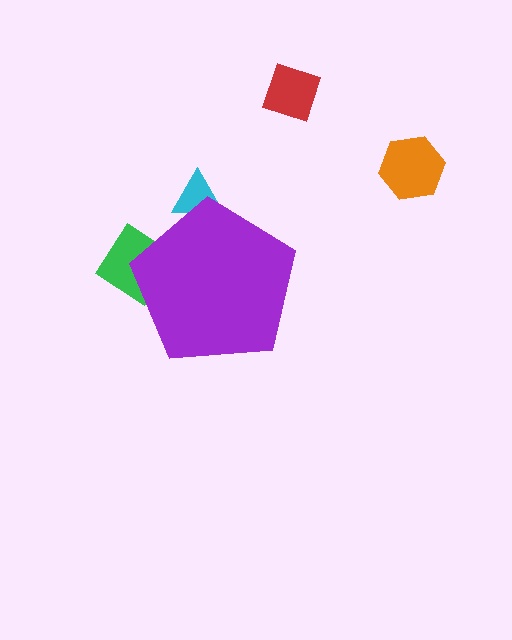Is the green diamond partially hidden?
Yes, the green diamond is partially hidden behind the purple pentagon.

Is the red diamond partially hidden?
No, the red diamond is fully visible.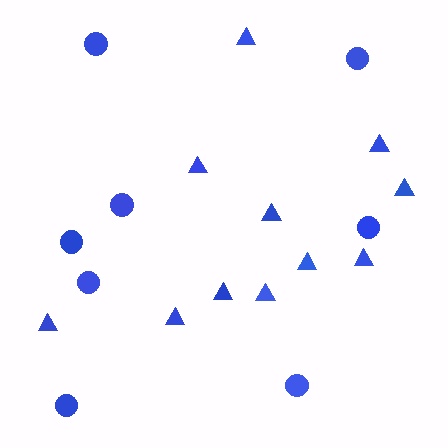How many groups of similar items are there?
There are 2 groups: one group of triangles (11) and one group of circles (8).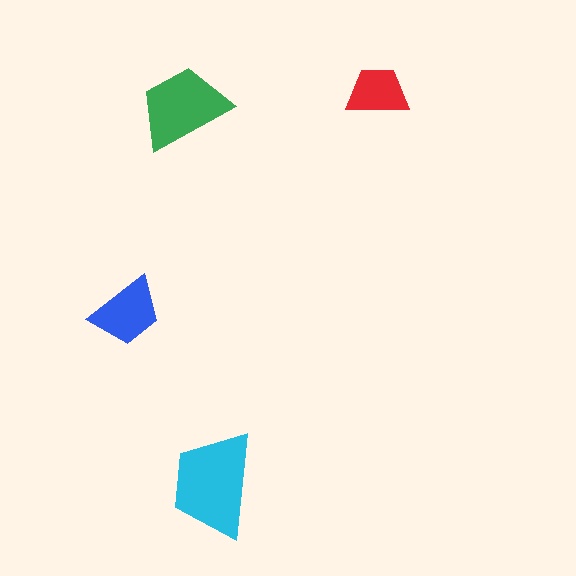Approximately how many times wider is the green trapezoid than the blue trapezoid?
About 1.5 times wider.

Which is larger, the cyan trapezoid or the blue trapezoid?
The cyan one.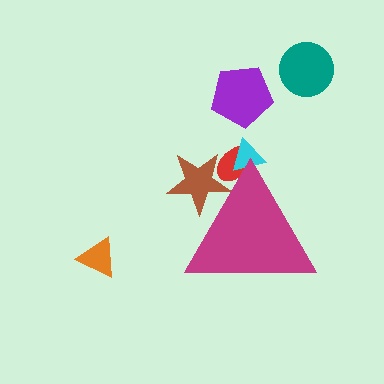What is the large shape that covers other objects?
A magenta triangle.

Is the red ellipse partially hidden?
Yes, the red ellipse is partially hidden behind the magenta triangle.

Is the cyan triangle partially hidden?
Yes, the cyan triangle is partially hidden behind the magenta triangle.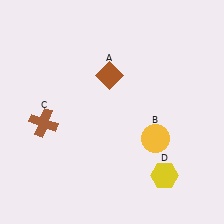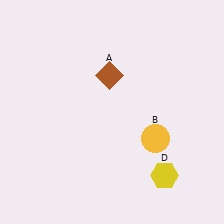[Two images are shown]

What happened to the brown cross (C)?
The brown cross (C) was removed in Image 2. It was in the bottom-left area of Image 1.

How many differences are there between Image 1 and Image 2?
There is 1 difference between the two images.